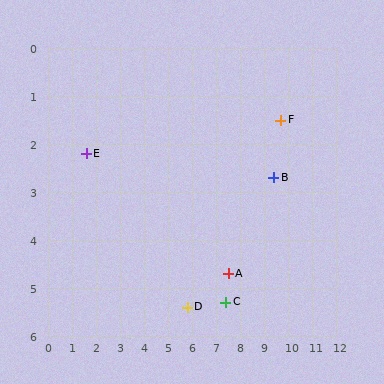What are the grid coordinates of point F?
Point F is at approximately (9.7, 1.5).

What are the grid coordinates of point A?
Point A is at approximately (7.5, 4.7).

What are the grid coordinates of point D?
Point D is at approximately (5.8, 5.4).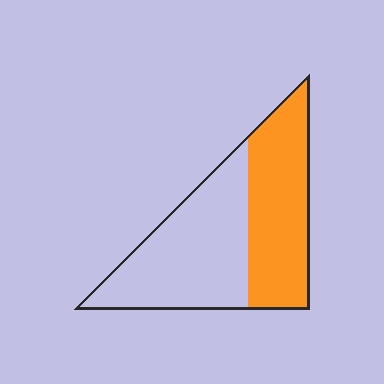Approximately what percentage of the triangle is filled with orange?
Approximately 45%.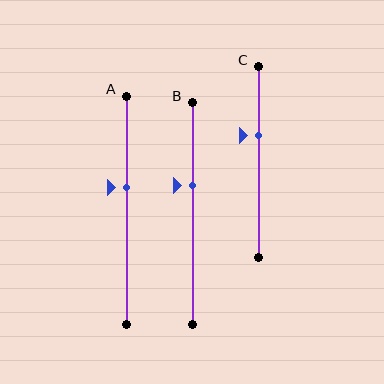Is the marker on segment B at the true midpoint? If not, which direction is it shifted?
No, the marker on segment B is shifted upward by about 12% of the segment length.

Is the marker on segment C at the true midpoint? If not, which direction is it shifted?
No, the marker on segment C is shifted upward by about 14% of the segment length.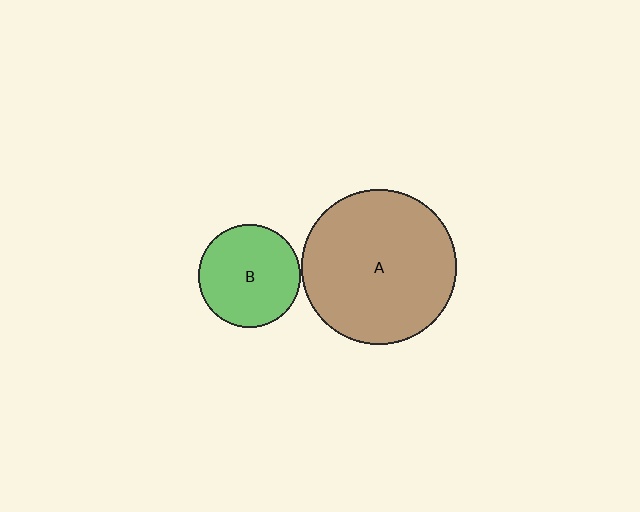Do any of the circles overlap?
No, none of the circles overlap.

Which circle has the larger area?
Circle A (brown).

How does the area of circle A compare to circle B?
Approximately 2.3 times.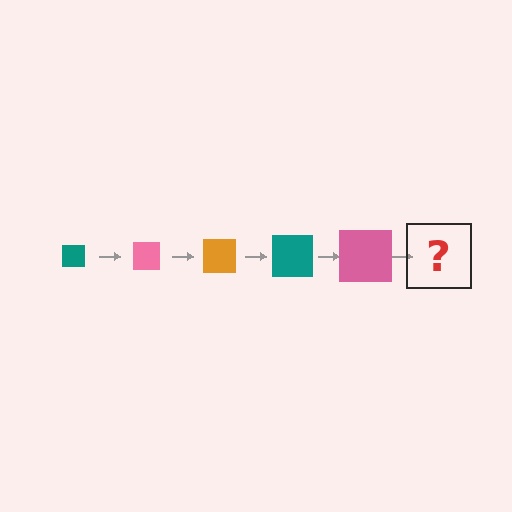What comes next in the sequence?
The next element should be an orange square, larger than the previous one.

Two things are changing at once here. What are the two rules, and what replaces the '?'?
The two rules are that the square grows larger each step and the color cycles through teal, pink, and orange. The '?' should be an orange square, larger than the previous one.